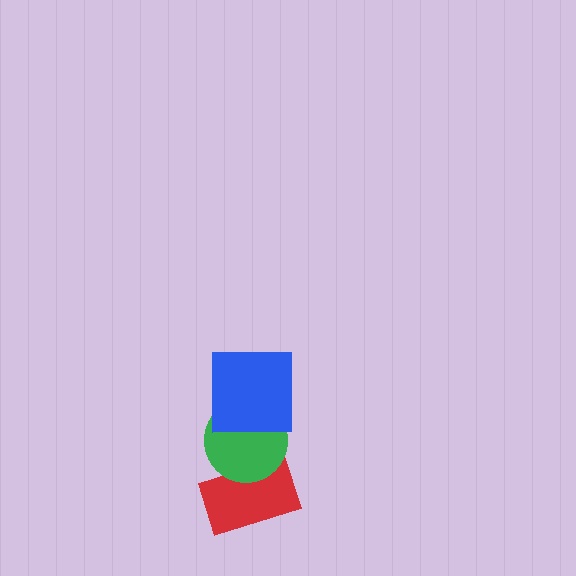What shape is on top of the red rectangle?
The green circle is on top of the red rectangle.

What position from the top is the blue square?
The blue square is 1st from the top.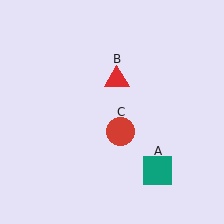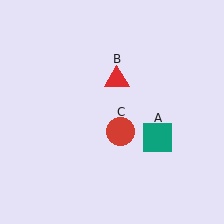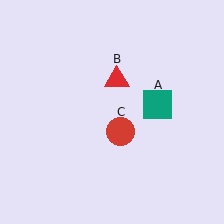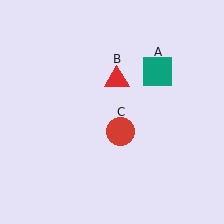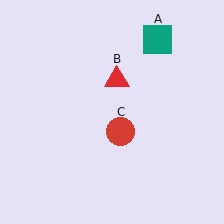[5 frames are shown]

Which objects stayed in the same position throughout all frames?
Red triangle (object B) and red circle (object C) remained stationary.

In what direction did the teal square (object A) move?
The teal square (object A) moved up.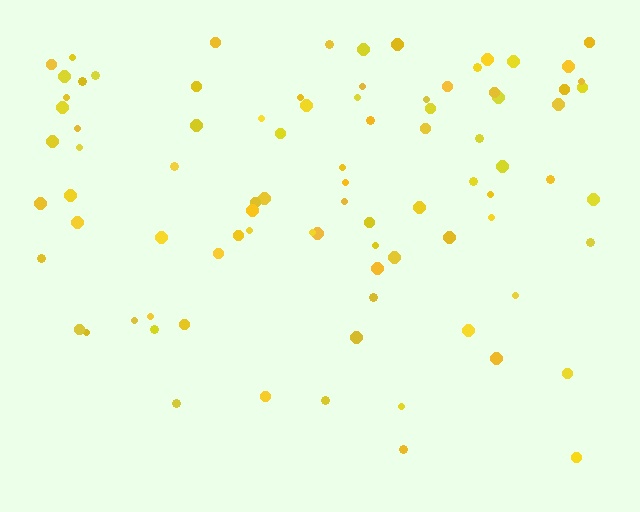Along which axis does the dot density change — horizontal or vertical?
Vertical.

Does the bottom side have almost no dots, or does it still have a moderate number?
Still a moderate number, just noticeably fewer than the top.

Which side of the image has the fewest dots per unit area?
The bottom.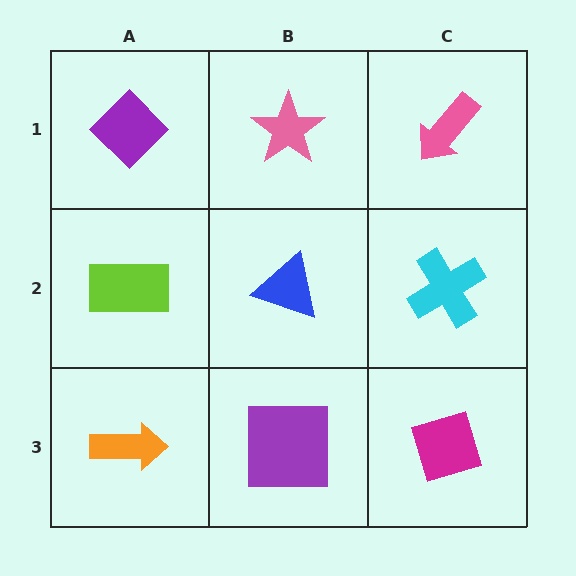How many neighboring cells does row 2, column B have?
4.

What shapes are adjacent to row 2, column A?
A purple diamond (row 1, column A), an orange arrow (row 3, column A), a blue triangle (row 2, column B).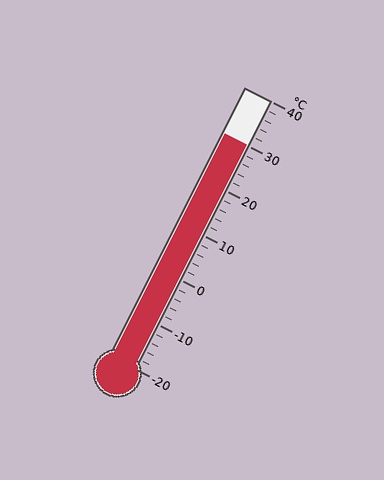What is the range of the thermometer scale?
The thermometer scale ranges from -20°C to 40°C.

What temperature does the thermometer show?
The thermometer shows approximately 30°C.